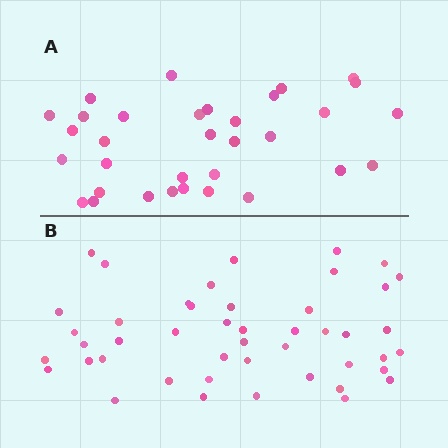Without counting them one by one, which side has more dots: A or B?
Region B (the bottom region) has more dots.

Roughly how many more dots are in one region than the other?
Region B has approximately 15 more dots than region A.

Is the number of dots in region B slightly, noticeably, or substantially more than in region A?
Region B has noticeably more, but not dramatically so. The ratio is roughly 1.4 to 1.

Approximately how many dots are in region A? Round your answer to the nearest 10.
About 30 dots. (The exact count is 33, which rounds to 30.)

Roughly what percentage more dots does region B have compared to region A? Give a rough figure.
About 40% more.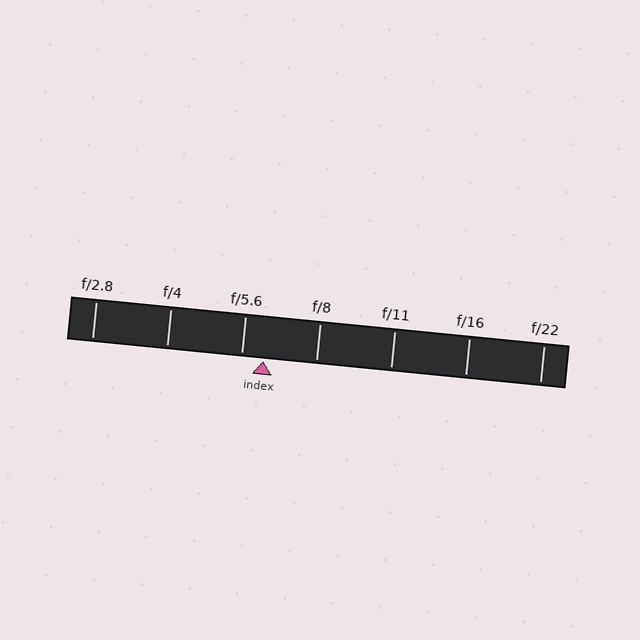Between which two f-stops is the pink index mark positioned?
The index mark is between f/5.6 and f/8.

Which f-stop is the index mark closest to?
The index mark is closest to f/5.6.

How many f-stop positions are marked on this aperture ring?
There are 7 f-stop positions marked.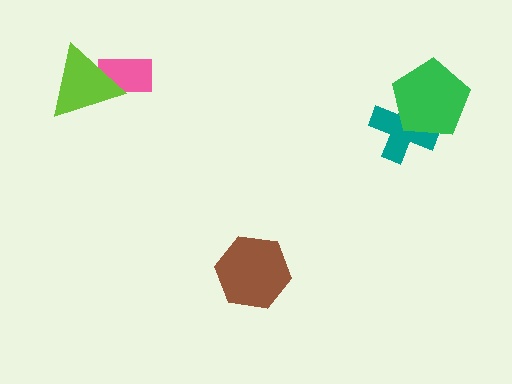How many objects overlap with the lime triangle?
1 object overlaps with the lime triangle.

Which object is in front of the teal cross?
The green pentagon is in front of the teal cross.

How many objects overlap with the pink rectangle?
1 object overlaps with the pink rectangle.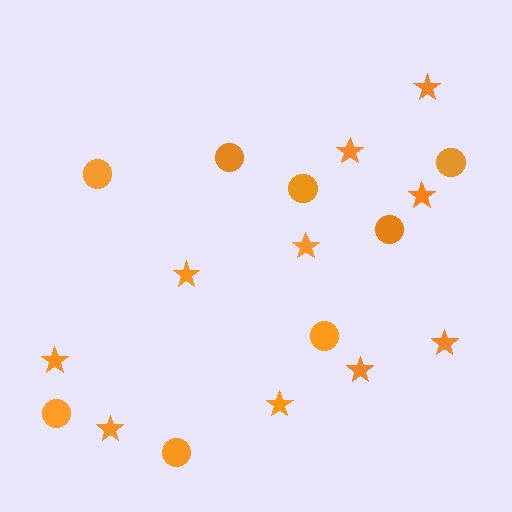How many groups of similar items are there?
There are 2 groups: one group of circles (8) and one group of stars (10).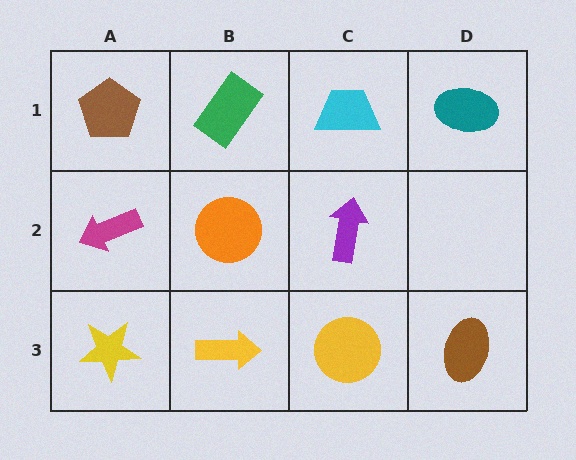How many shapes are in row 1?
4 shapes.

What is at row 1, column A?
A brown pentagon.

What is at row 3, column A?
A yellow star.